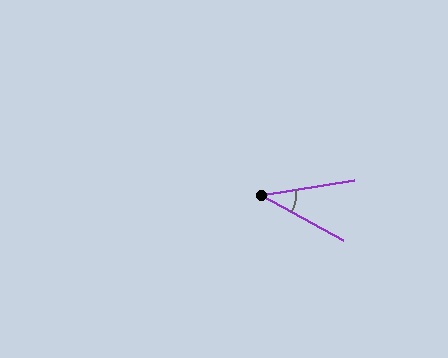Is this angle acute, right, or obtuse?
It is acute.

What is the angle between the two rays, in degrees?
Approximately 38 degrees.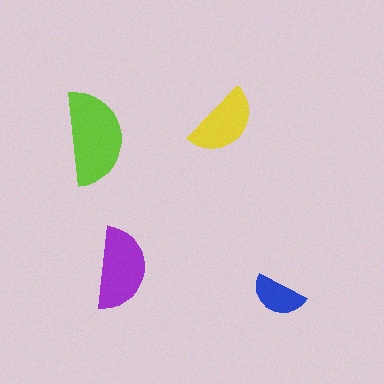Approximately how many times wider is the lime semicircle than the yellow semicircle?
About 1.5 times wider.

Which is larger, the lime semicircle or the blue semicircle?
The lime one.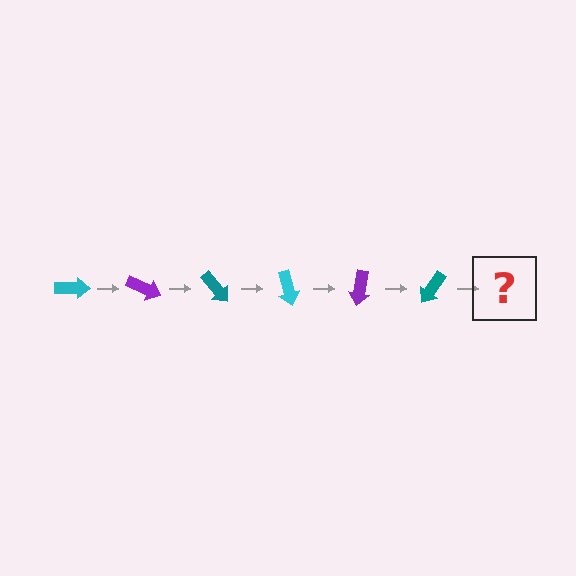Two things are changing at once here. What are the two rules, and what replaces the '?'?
The two rules are that it rotates 25 degrees each step and the color cycles through cyan, purple, and teal. The '?' should be a cyan arrow, rotated 150 degrees from the start.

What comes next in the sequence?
The next element should be a cyan arrow, rotated 150 degrees from the start.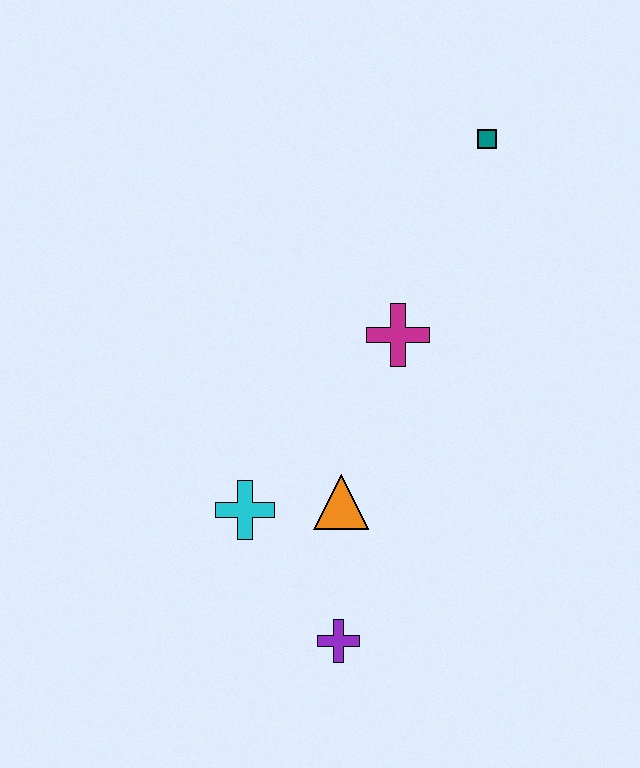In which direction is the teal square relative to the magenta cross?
The teal square is above the magenta cross.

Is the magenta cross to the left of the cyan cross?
No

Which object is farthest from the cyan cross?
The teal square is farthest from the cyan cross.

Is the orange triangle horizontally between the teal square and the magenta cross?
No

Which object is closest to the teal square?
The magenta cross is closest to the teal square.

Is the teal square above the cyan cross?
Yes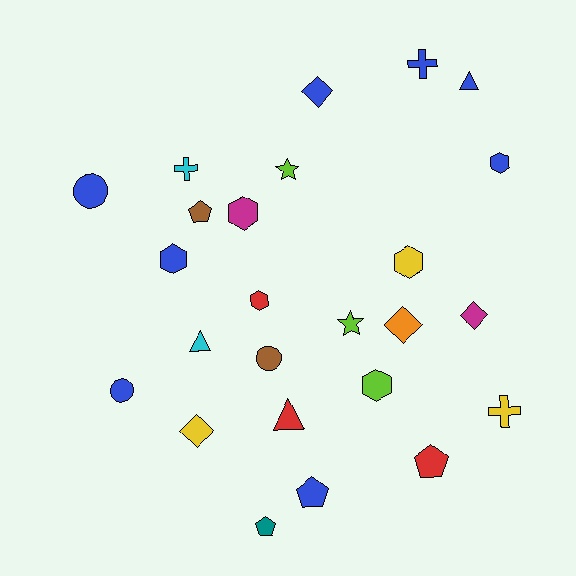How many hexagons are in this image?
There are 6 hexagons.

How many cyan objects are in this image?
There are 2 cyan objects.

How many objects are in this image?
There are 25 objects.